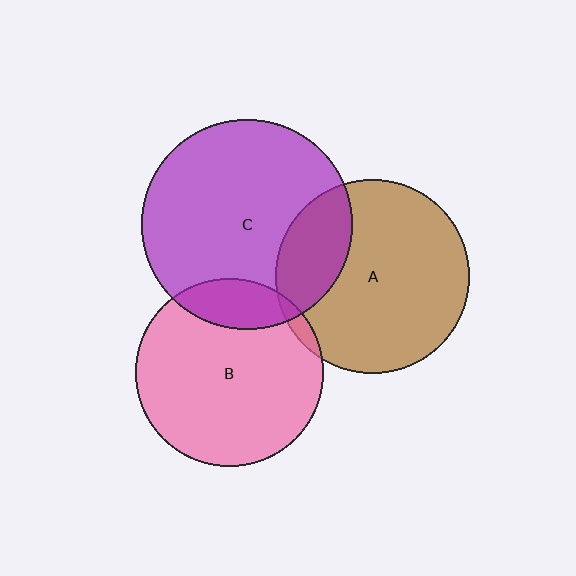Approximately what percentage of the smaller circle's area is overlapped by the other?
Approximately 15%.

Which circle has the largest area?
Circle C (purple).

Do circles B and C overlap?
Yes.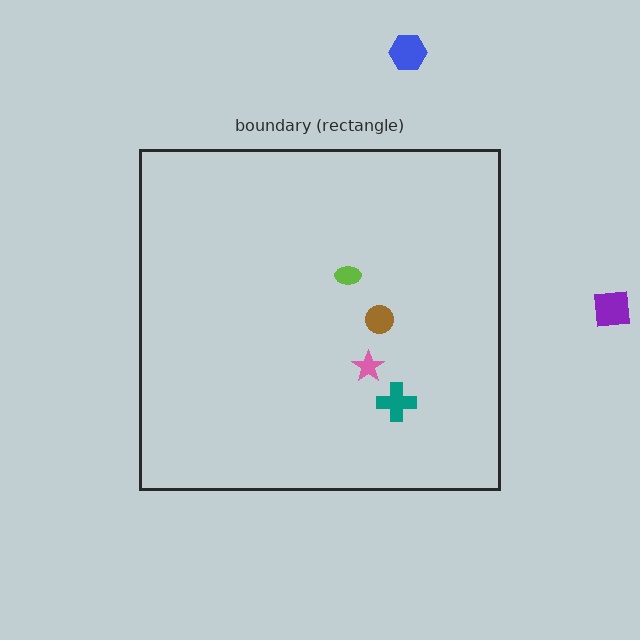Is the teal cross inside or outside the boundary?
Inside.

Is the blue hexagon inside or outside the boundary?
Outside.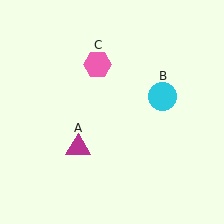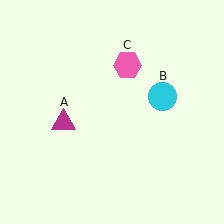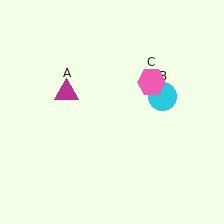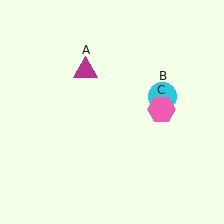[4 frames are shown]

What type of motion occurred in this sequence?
The magenta triangle (object A), pink hexagon (object C) rotated clockwise around the center of the scene.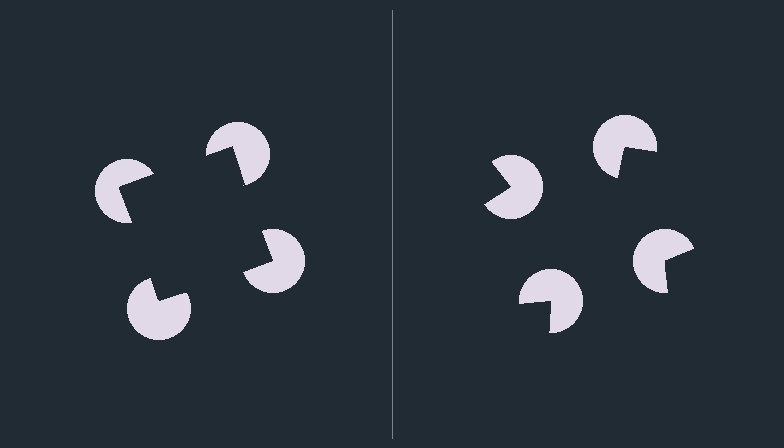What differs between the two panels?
The pac-man discs are positioned identically on both sides; only the wedge orientations differ. On the left they align to a square; on the right they are misaligned.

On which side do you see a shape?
An illusory square appears on the left side. On the right side the wedge cuts are rotated, so no coherent shape forms.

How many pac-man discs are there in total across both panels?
8 — 4 on each side.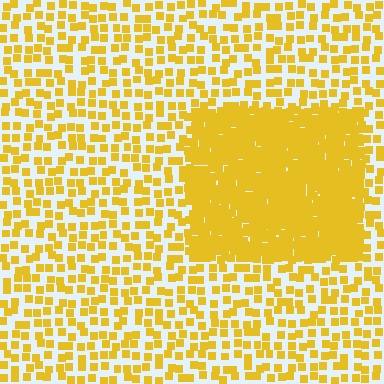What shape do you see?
I see a rectangle.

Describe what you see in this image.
The image contains small yellow elements arranged at two different densities. A rectangle-shaped region is visible where the elements are more densely packed than the surrounding area.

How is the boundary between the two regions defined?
The boundary is defined by a change in element density (approximately 3.0x ratio). All elements are the same color, size, and shape.